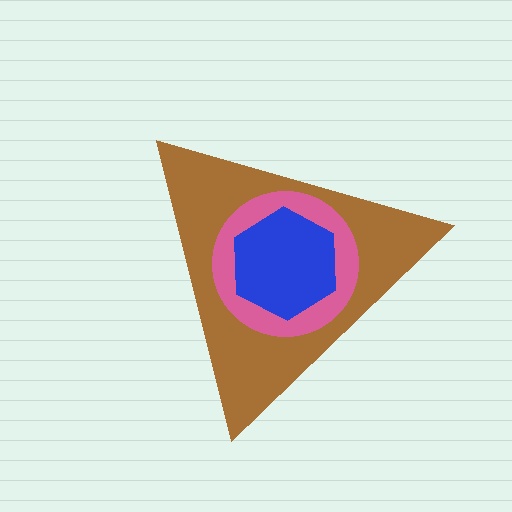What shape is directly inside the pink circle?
The blue hexagon.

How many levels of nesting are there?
3.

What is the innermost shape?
The blue hexagon.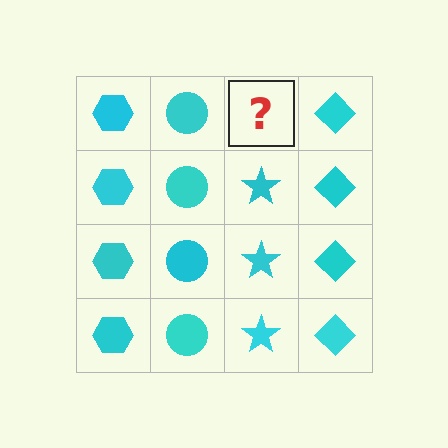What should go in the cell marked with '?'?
The missing cell should contain a cyan star.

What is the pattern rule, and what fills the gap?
The rule is that each column has a consistent shape. The gap should be filled with a cyan star.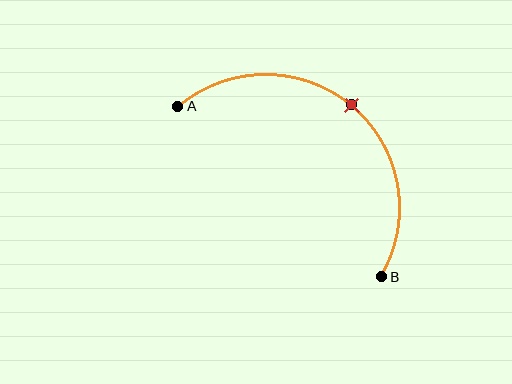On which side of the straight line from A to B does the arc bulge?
The arc bulges above and to the right of the straight line connecting A and B.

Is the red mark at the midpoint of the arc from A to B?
Yes. The red mark lies on the arc at equal arc-length from both A and B — it is the arc midpoint.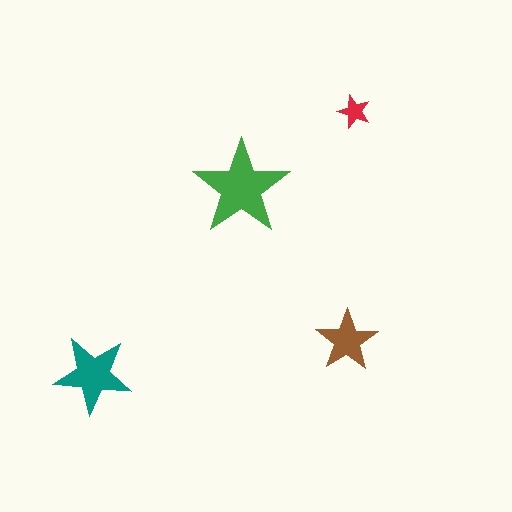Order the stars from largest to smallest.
the green one, the teal one, the brown one, the red one.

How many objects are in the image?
There are 4 objects in the image.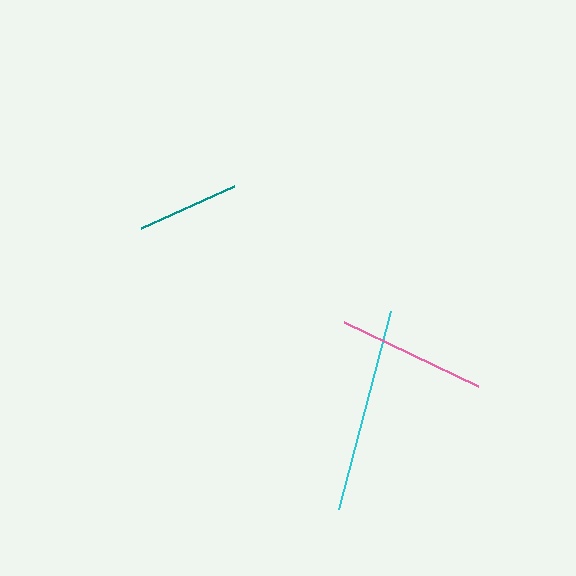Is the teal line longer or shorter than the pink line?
The pink line is longer than the teal line.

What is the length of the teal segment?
The teal segment is approximately 102 pixels long.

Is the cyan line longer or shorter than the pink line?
The cyan line is longer than the pink line.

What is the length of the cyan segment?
The cyan segment is approximately 205 pixels long.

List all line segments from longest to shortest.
From longest to shortest: cyan, pink, teal.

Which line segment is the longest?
The cyan line is the longest at approximately 205 pixels.